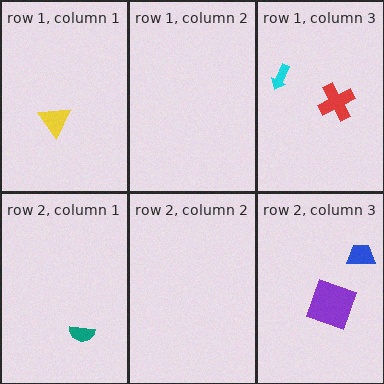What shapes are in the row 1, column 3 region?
The red cross, the cyan arrow.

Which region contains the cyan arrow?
The row 1, column 3 region.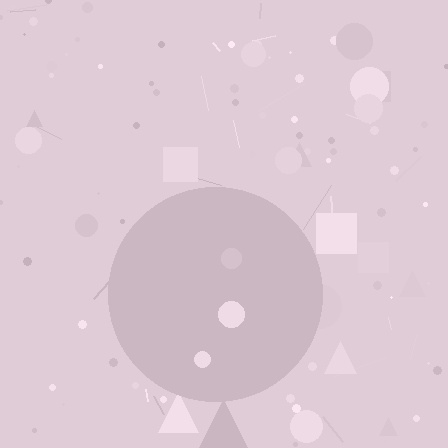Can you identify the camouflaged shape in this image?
The camouflaged shape is a circle.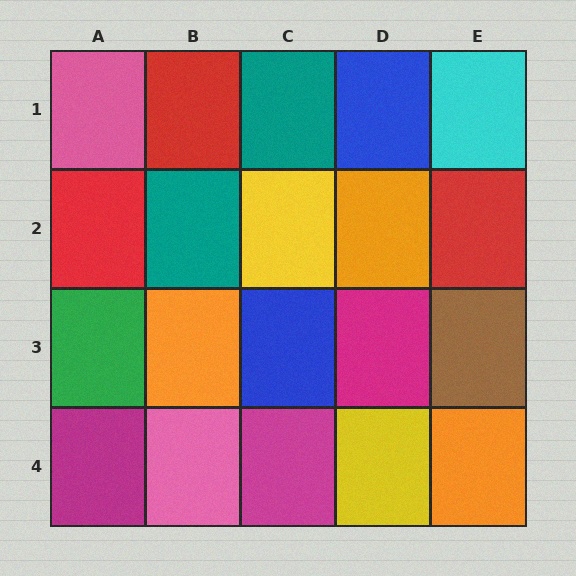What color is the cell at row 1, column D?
Blue.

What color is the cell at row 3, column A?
Green.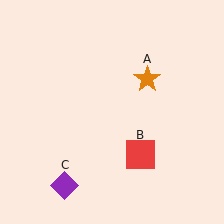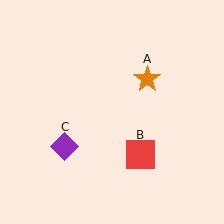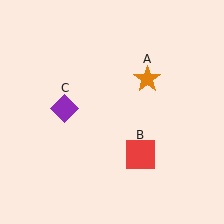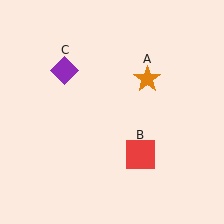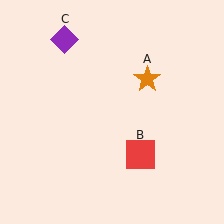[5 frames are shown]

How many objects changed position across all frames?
1 object changed position: purple diamond (object C).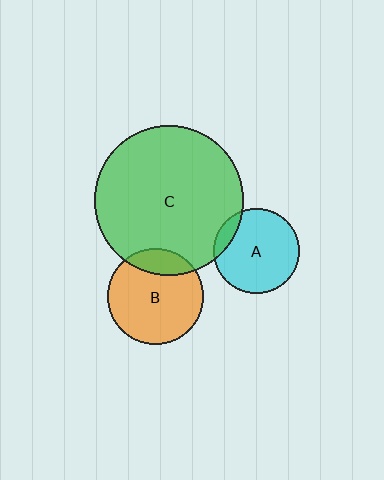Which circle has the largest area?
Circle C (green).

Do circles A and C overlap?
Yes.